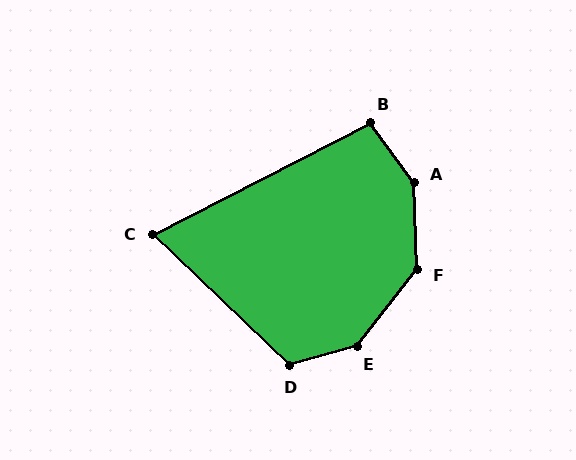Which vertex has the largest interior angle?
A, at approximately 145 degrees.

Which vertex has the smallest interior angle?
C, at approximately 71 degrees.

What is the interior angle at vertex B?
Approximately 99 degrees (obtuse).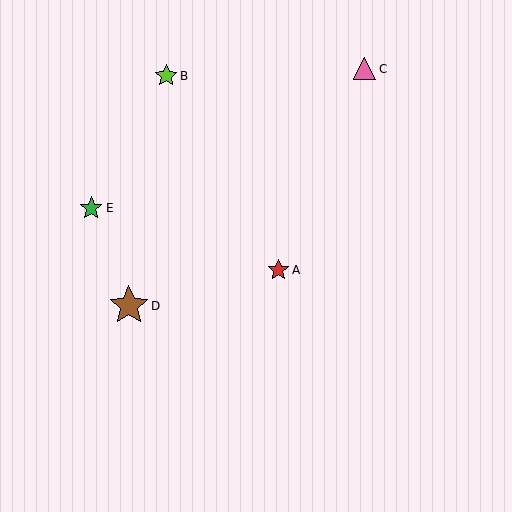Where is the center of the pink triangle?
The center of the pink triangle is at (365, 69).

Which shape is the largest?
The brown star (labeled D) is the largest.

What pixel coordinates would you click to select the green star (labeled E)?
Click at (91, 208) to select the green star E.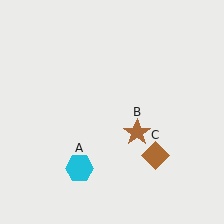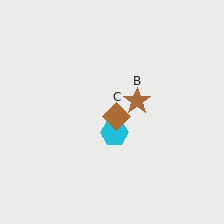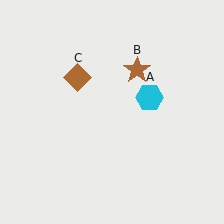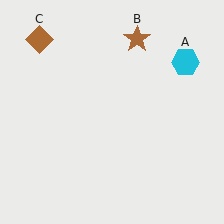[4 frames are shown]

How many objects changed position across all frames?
3 objects changed position: cyan hexagon (object A), brown star (object B), brown diamond (object C).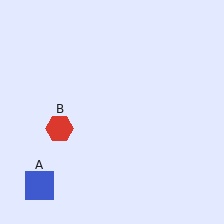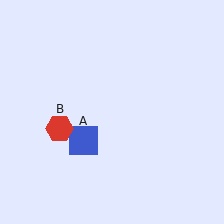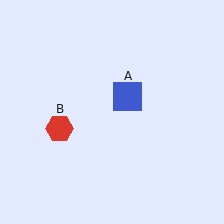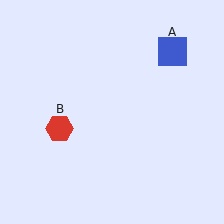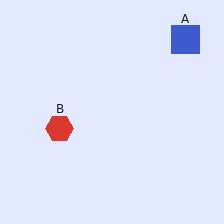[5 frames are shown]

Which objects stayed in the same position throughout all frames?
Red hexagon (object B) remained stationary.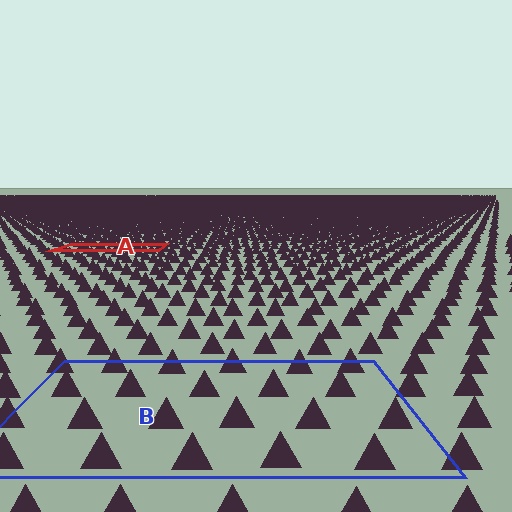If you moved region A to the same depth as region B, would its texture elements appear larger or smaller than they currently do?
They would appear larger. At a closer depth, the same texture elements are projected at a bigger on-screen size.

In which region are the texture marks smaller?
The texture marks are smaller in region A, because it is farther away.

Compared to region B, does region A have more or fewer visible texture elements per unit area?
Region A has more texture elements per unit area — they are packed more densely because it is farther away.